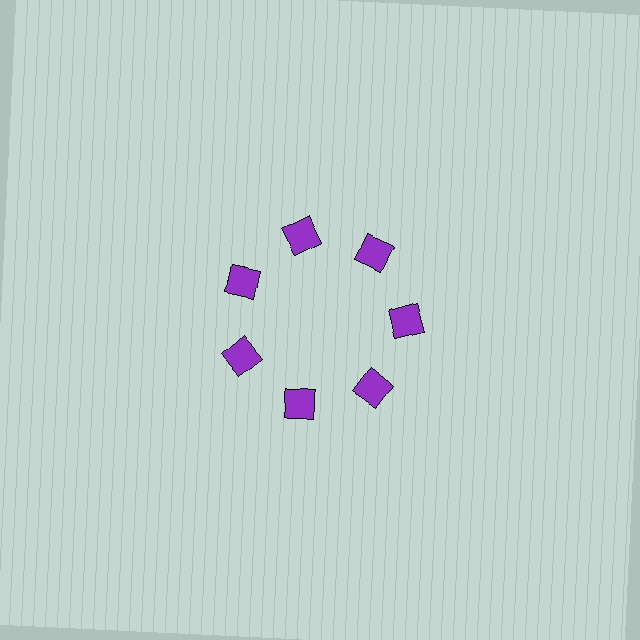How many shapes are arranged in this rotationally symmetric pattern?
There are 7 shapes, arranged in 7 groups of 1.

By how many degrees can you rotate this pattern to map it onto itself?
The pattern maps onto itself every 51 degrees of rotation.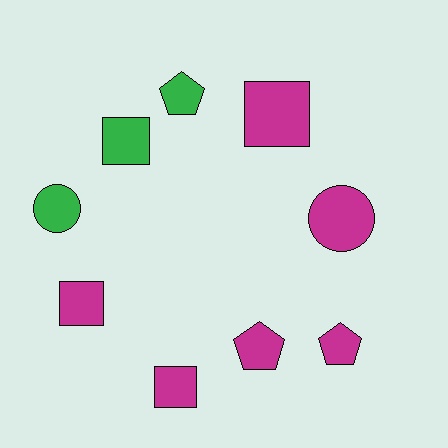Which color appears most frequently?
Magenta, with 6 objects.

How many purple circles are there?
There are no purple circles.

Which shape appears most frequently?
Square, with 4 objects.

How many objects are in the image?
There are 9 objects.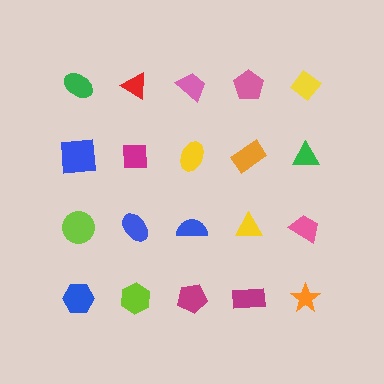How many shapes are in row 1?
5 shapes.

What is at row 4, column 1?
A blue hexagon.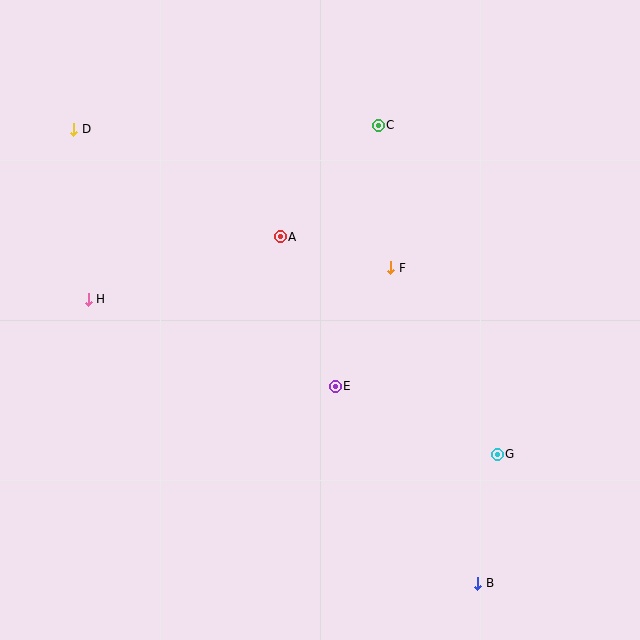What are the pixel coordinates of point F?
Point F is at (391, 268).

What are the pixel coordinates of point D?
Point D is at (74, 129).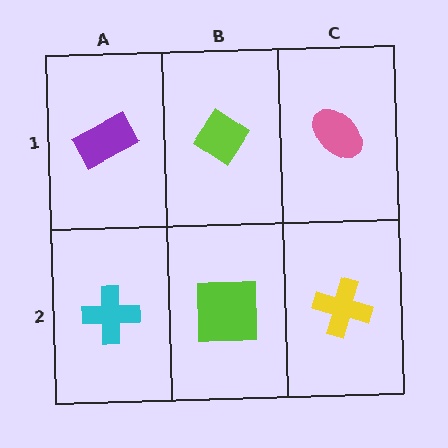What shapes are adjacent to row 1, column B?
A lime square (row 2, column B), a purple rectangle (row 1, column A), a pink ellipse (row 1, column C).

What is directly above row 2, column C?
A pink ellipse.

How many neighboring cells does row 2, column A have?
2.